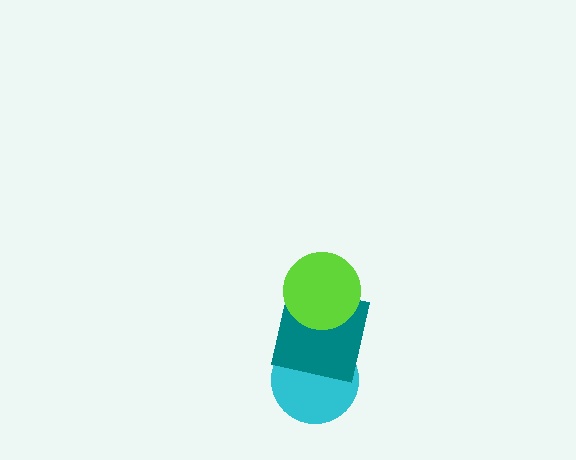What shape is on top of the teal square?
The lime circle is on top of the teal square.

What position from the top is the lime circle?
The lime circle is 1st from the top.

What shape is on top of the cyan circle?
The teal square is on top of the cyan circle.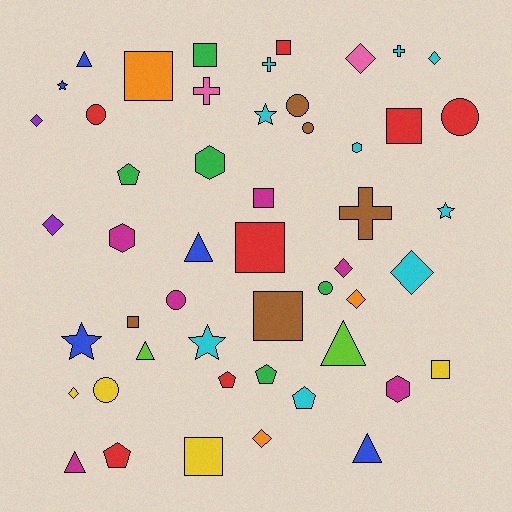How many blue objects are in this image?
There are 5 blue objects.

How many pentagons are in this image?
There are 5 pentagons.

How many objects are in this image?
There are 50 objects.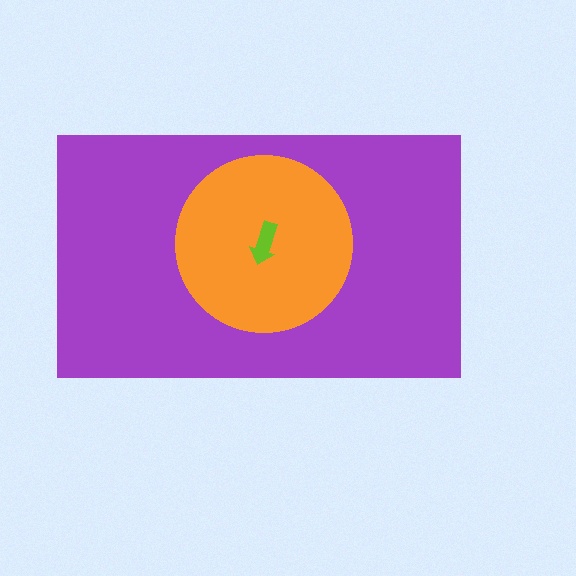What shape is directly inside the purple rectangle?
The orange circle.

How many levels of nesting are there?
3.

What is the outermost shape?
The purple rectangle.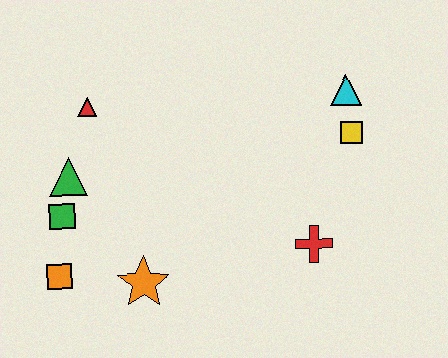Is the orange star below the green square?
Yes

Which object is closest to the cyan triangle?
The yellow square is closest to the cyan triangle.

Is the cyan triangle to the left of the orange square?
No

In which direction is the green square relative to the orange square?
The green square is above the orange square.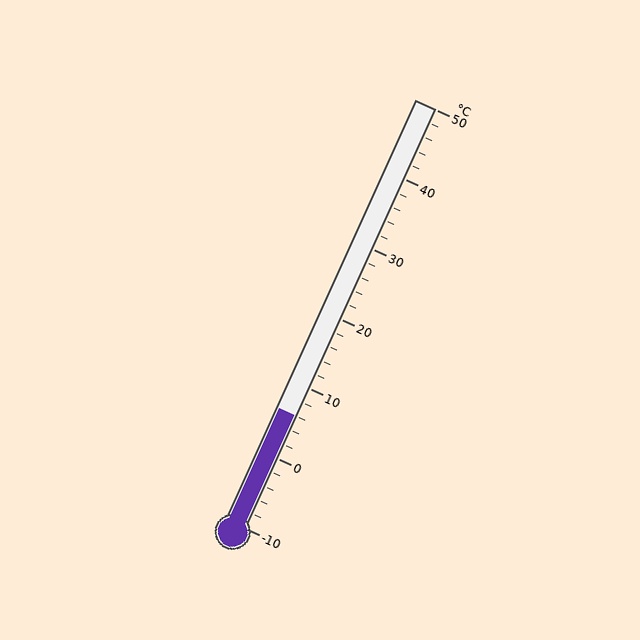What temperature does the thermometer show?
The thermometer shows approximately 6°C.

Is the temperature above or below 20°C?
The temperature is below 20°C.